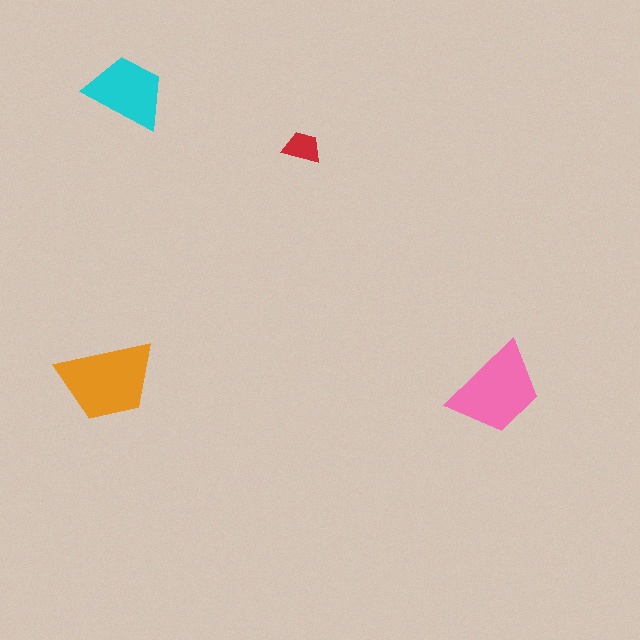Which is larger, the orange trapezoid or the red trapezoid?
The orange one.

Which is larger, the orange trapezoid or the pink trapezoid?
The orange one.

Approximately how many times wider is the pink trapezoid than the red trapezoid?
About 2.5 times wider.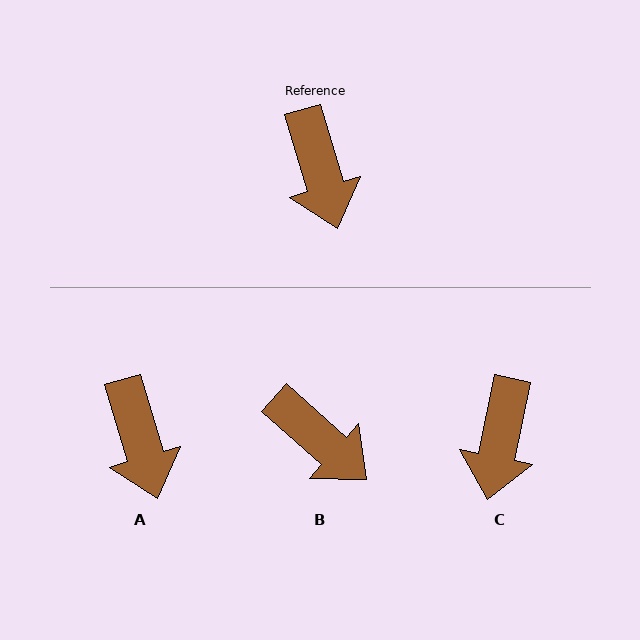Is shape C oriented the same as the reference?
No, it is off by about 28 degrees.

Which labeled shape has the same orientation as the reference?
A.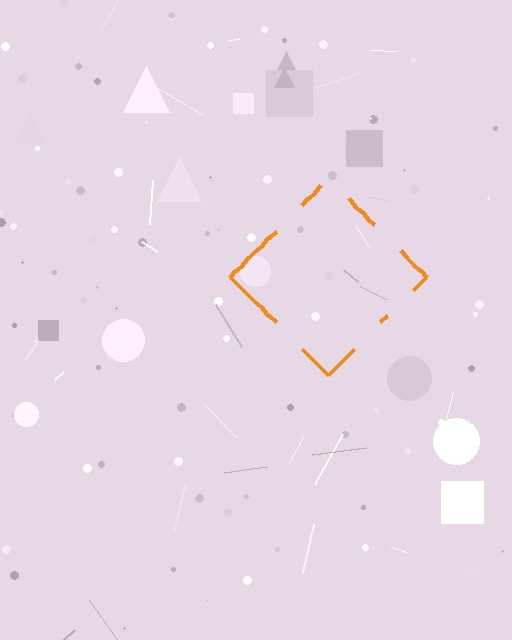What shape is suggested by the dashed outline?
The dashed outline suggests a diamond.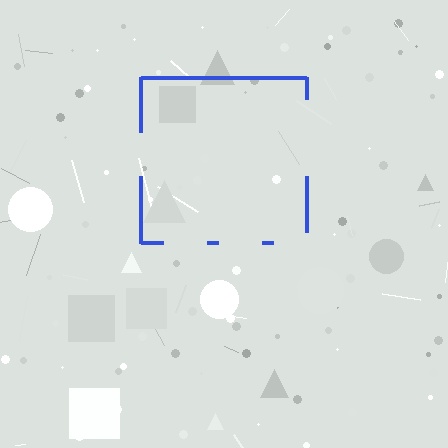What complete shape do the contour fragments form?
The contour fragments form a square.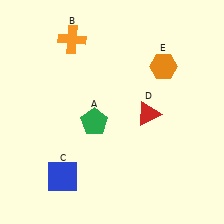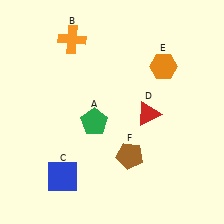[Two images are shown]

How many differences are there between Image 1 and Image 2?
There is 1 difference between the two images.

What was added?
A brown pentagon (F) was added in Image 2.